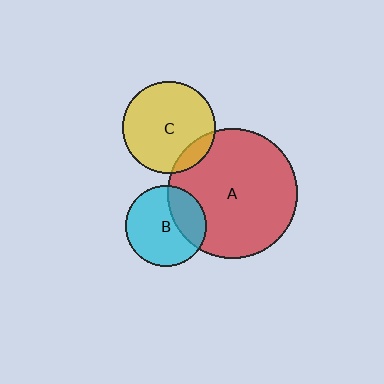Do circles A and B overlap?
Yes.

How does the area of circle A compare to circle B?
Approximately 2.6 times.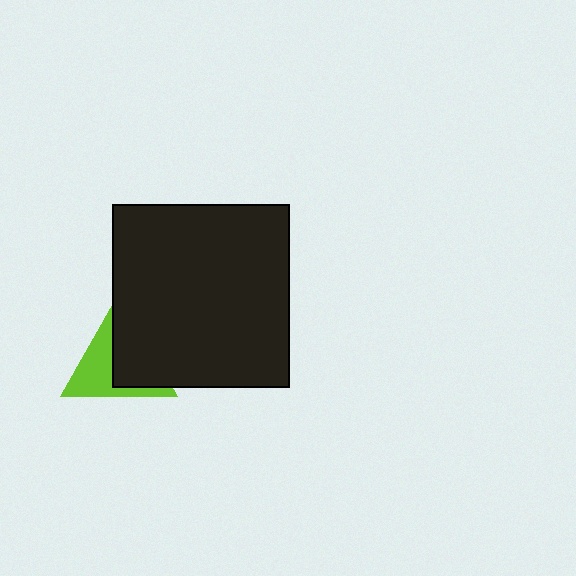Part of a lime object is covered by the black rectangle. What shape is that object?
It is a triangle.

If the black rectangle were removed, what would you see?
You would see the complete lime triangle.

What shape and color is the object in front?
The object in front is a black rectangle.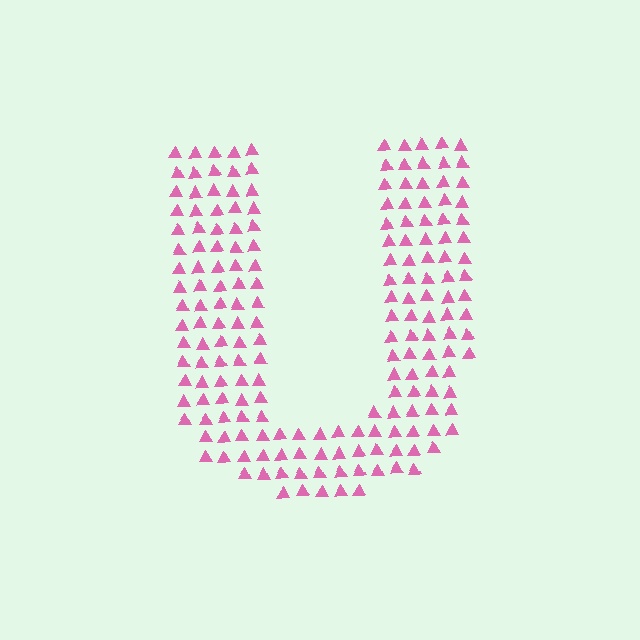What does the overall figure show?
The overall figure shows the letter U.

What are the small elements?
The small elements are triangles.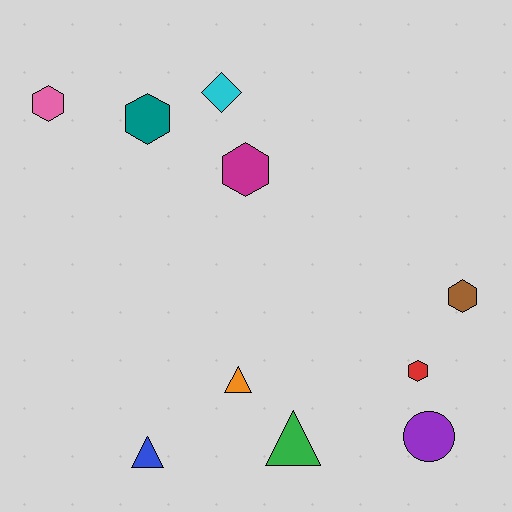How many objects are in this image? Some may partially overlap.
There are 10 objects.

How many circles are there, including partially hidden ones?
There is 1 circle.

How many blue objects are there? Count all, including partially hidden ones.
There is 1 blue object.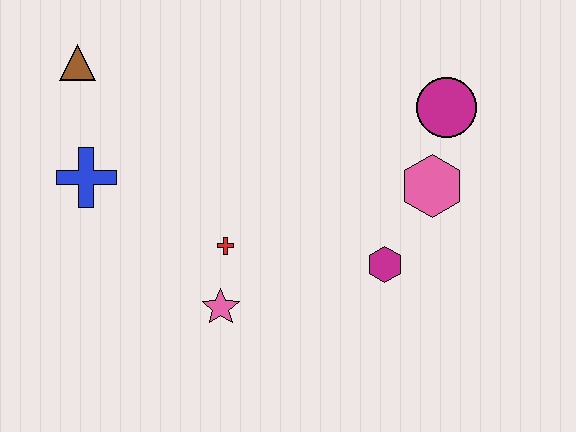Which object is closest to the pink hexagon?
The magenta circle is closest to the pink hexagon.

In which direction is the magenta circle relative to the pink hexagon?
The magenta circle is above the pink hexagon.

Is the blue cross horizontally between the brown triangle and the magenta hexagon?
Yes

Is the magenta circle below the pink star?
No